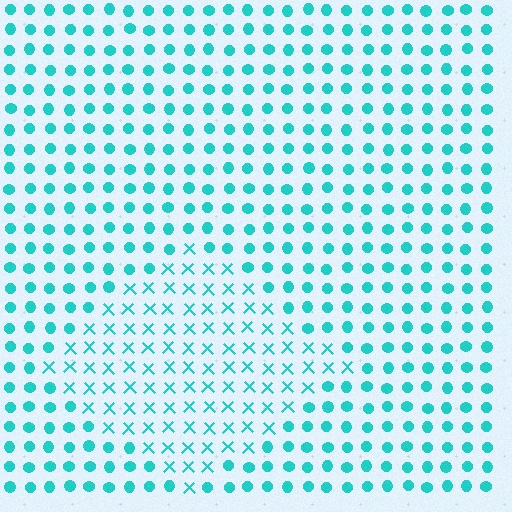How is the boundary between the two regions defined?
The boundary is defined by a change in element shape: X marks inside vs. circles outside. All elements share the same color and spacing.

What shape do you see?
I see a diamond.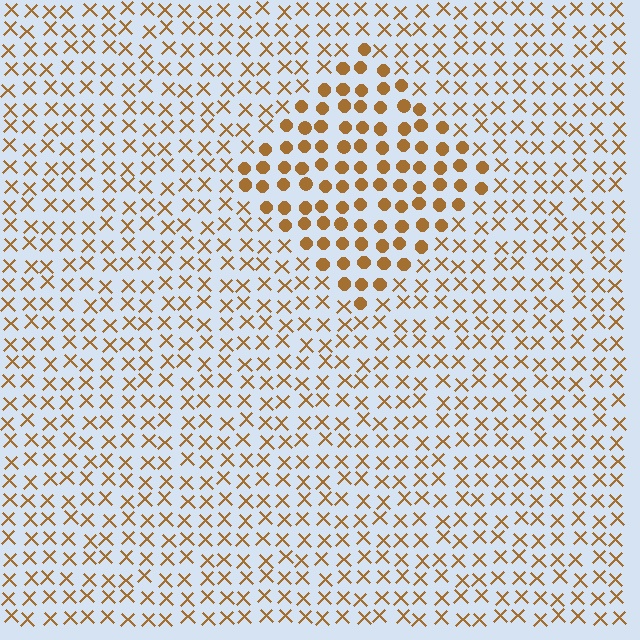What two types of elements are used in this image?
The image uses circles inside the diamond region and X marks outside it.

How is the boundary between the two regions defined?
The boundary is defined by a change in element shape: circles inside vs. X marks outside. All elements share the same color and spacing.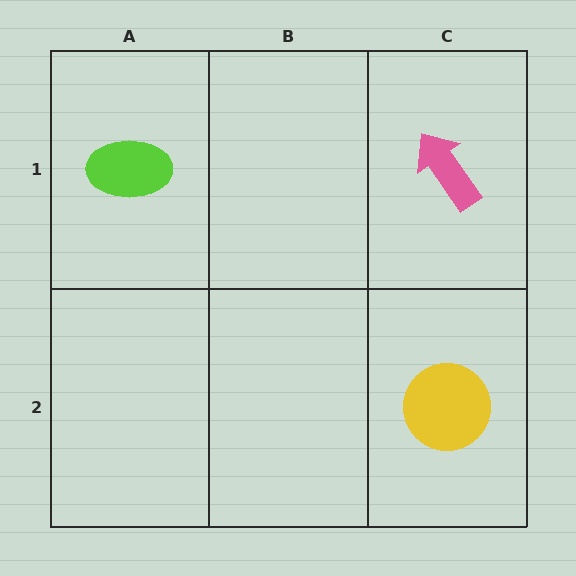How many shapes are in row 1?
2 shapes.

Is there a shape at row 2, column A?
No, that cell is empty.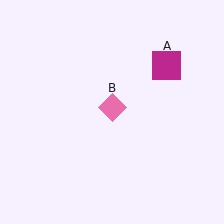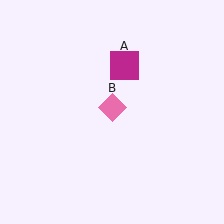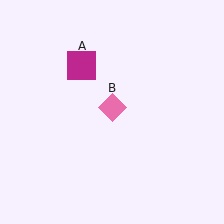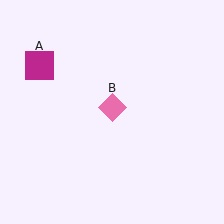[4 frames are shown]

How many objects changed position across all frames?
1 object changed position: magenta square (object A).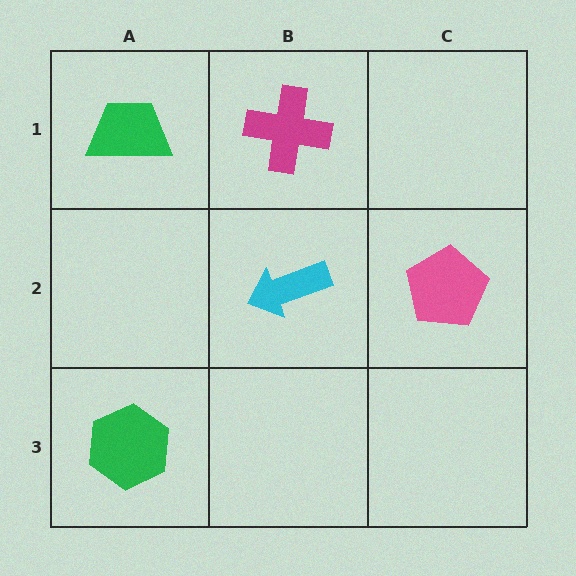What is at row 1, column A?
A green trapezoid.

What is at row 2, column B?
A cyan arrow.